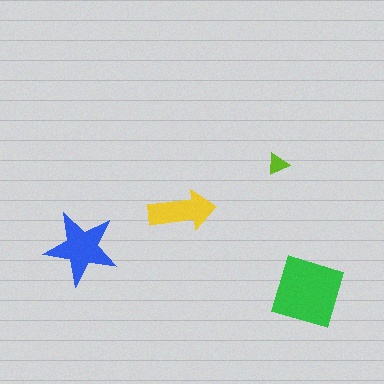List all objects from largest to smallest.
The green diamond, the blue star, the yellow arrow, the lime triangle.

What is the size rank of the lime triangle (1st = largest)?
4th.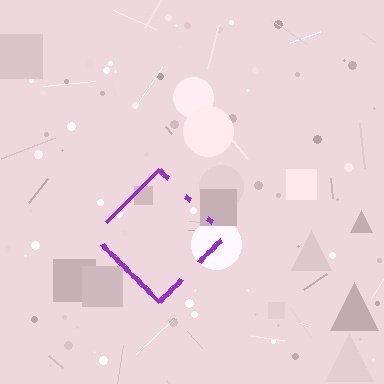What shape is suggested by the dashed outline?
The dashed outline suggests a diamond.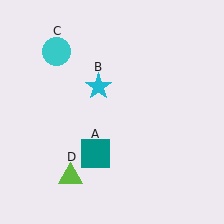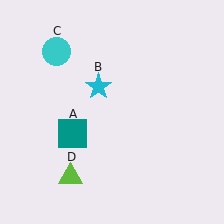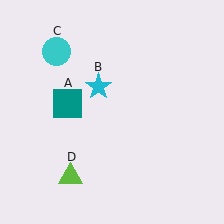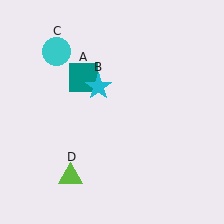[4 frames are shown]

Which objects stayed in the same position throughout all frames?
Cyan star (object B) and cyan circle (object C) and lime triangle (object D) remained stationary.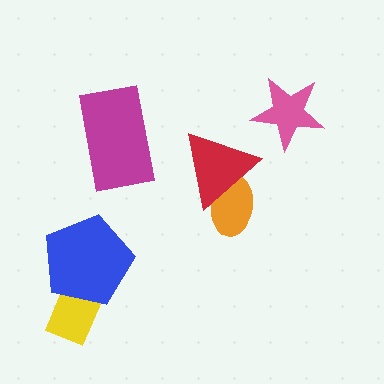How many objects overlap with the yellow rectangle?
1 object overlaps with the yellow rectangle.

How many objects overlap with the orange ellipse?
1 object overlaps with the orange ellipse.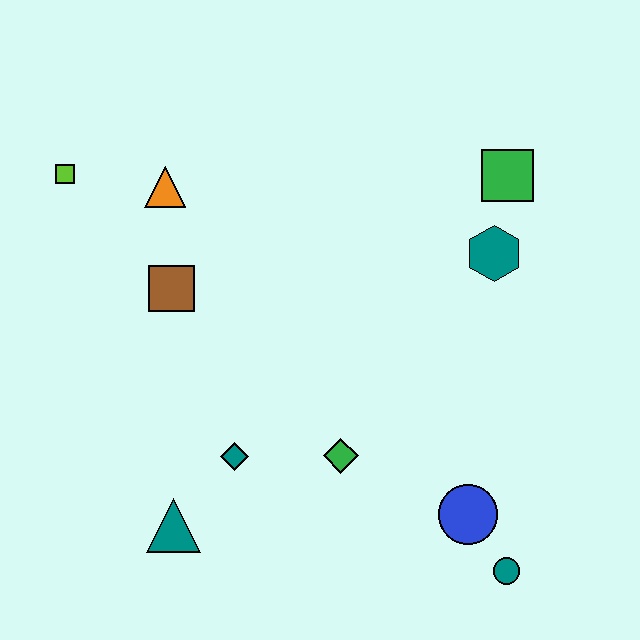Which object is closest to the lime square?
The orange triangle is closest to the lime square.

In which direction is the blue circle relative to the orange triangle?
The blue circle is below the orange triangle.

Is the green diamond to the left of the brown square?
No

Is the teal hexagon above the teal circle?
Yes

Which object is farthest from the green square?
The teal triangle is farthest from the green square.